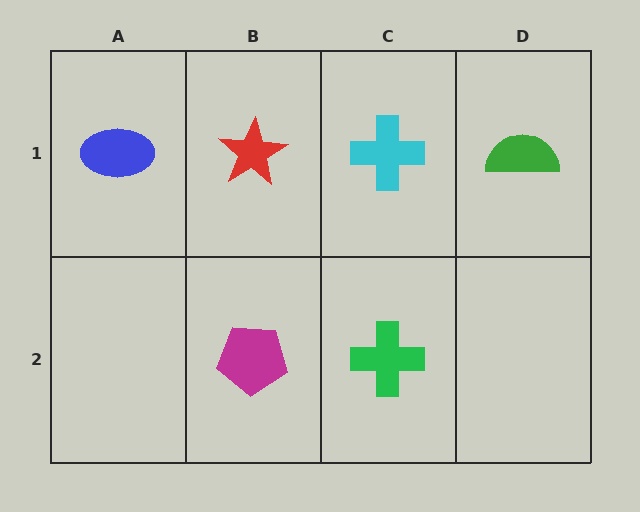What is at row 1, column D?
A green semicircle.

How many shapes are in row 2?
2 shapes.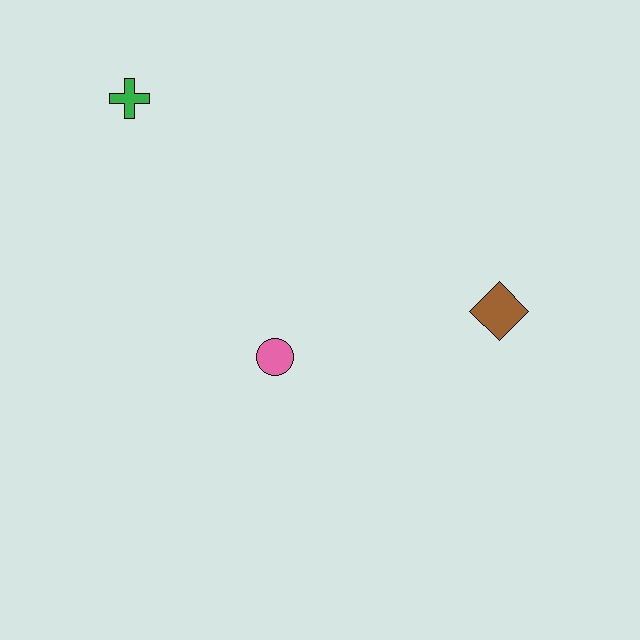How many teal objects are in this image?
There are no teal objects.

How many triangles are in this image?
There are no triangles.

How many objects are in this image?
There are 3 objects.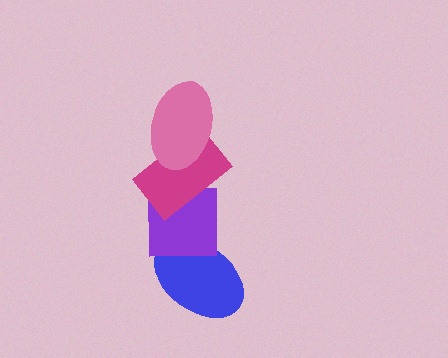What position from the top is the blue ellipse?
The blue ellipse is 4th from the top.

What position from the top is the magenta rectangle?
The magenta rectangle is 2nd from the top.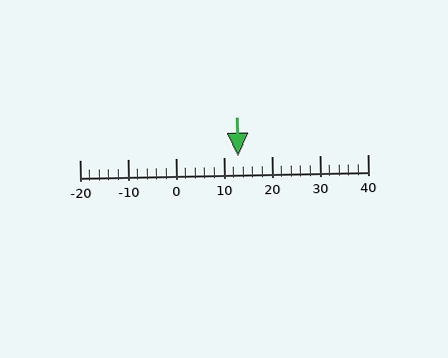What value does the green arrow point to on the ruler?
The green arrow points to approximately 13.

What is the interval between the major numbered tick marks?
The major tick marks are spaced 10 units apart.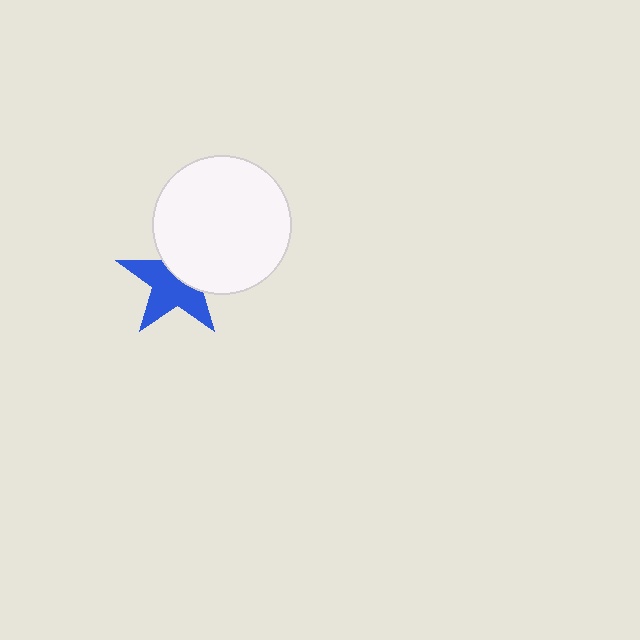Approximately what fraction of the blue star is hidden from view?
Roughly 42% of the blue star is hidden behind the white circle.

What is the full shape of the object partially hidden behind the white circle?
The partially hidden object is a blue star.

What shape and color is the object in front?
The object in front is a white circle.